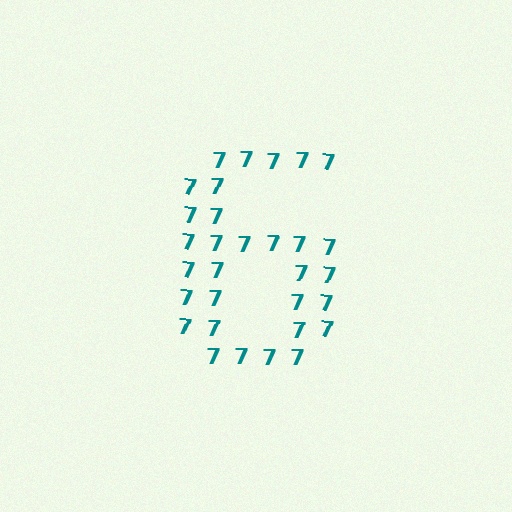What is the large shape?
The large shape is the digit 6.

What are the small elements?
The small elements are digit 7's.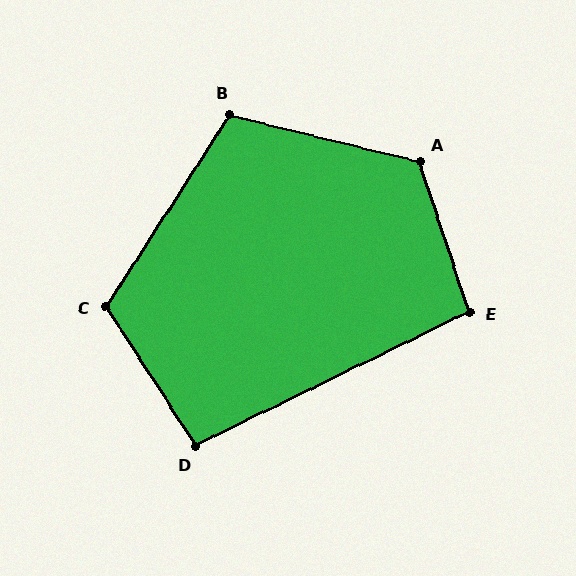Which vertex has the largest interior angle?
A, at approximately 122 degrees.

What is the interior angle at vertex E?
Approximately 98 degrees (obtuse).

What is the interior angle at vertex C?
Approximately 115 degrees (obtuse).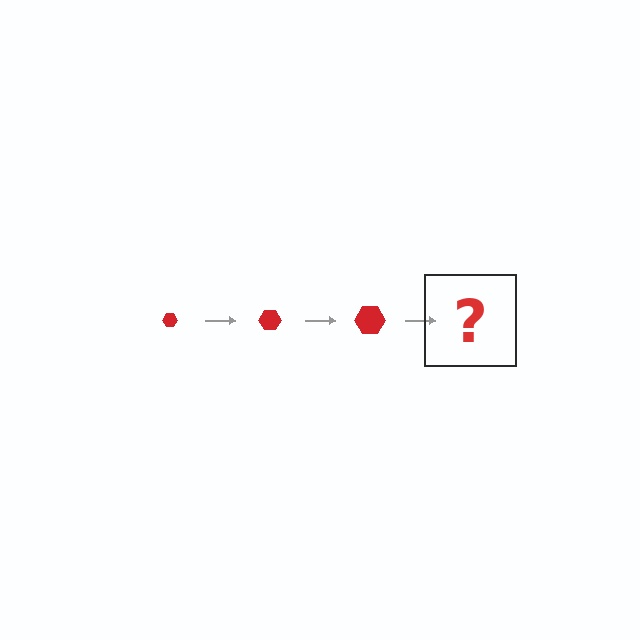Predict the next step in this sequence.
The next step is a red hexagon, larger than the previous one.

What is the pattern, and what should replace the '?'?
The pattern is that the hexagon gets progressively larger each step. The '?' should be a red hexagon, larger than the previous one.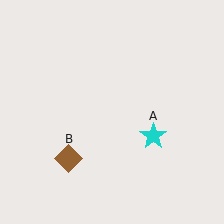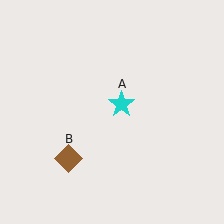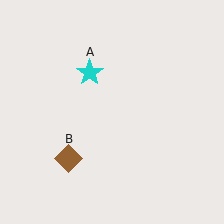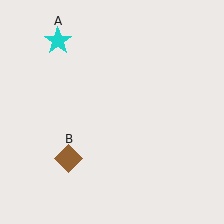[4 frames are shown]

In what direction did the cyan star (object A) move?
The cyan star (object A) moved up and to the left.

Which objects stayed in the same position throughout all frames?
Brown diamond (object B) remained stationary.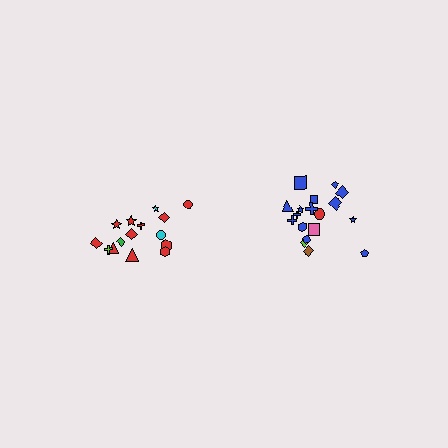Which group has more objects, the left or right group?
The right group.